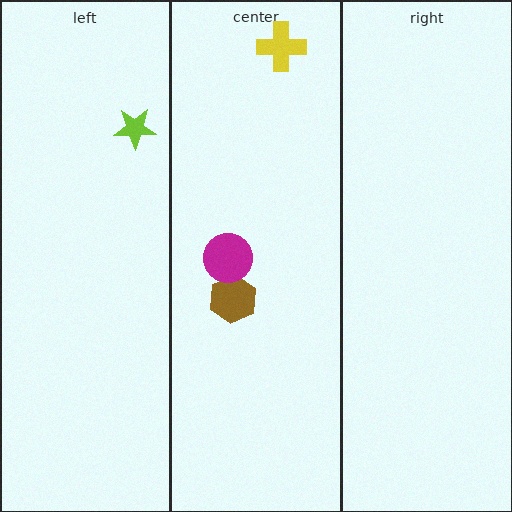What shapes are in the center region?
The yellow cross, the brown hexagon, the magenta circle.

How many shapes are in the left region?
1.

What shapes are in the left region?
The lime star.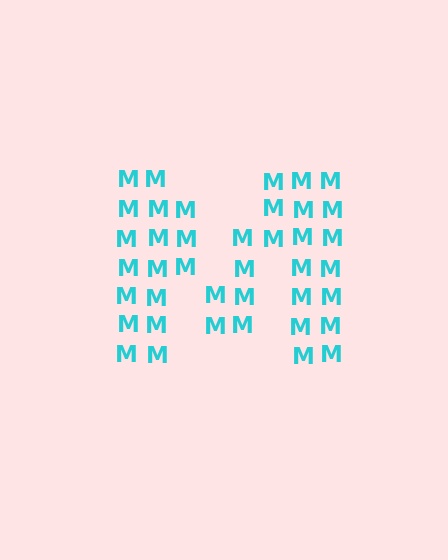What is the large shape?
The large shape is the letter M.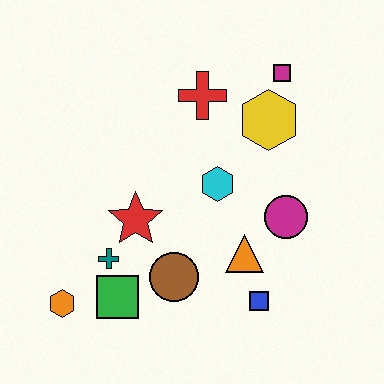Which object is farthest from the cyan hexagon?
The orange hexagon is farthest from the cyan hexagon.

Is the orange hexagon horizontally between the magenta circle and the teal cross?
No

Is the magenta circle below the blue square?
No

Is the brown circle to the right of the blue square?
No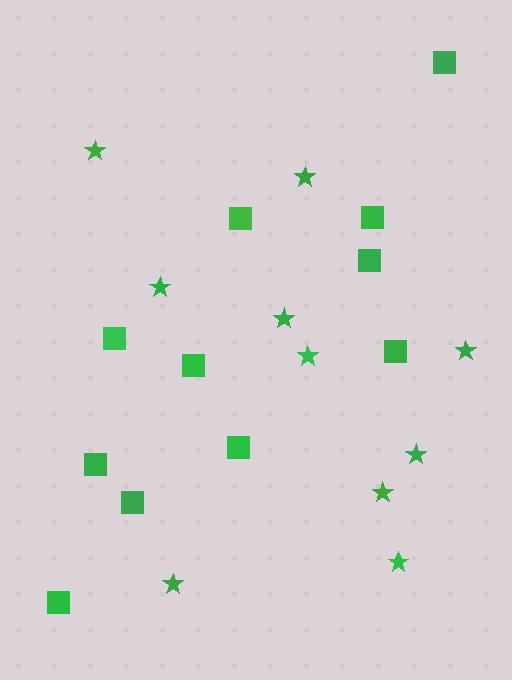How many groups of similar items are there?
There are 2 groups: one group of squares (11) and one group of stars (10).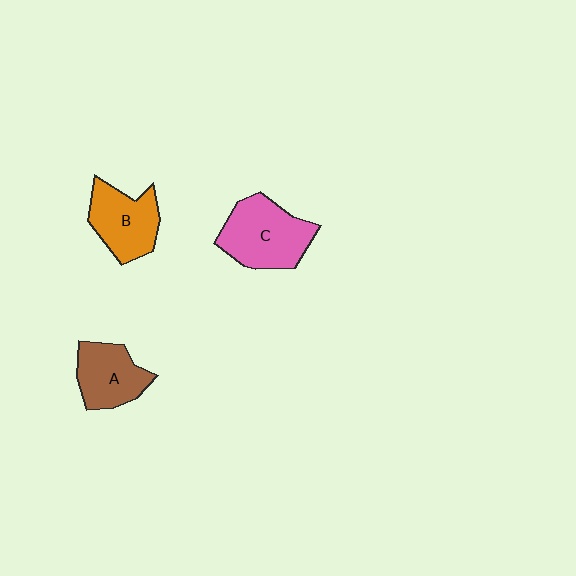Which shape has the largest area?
Shape C (pink).